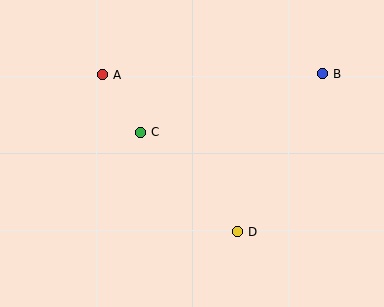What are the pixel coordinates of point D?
Point D is at (237, 232).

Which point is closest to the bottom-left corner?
Point C is closest to the bottom-left corner.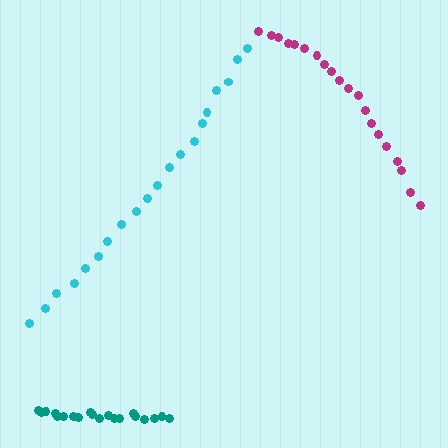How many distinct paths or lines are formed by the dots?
There are 3 distinct paths.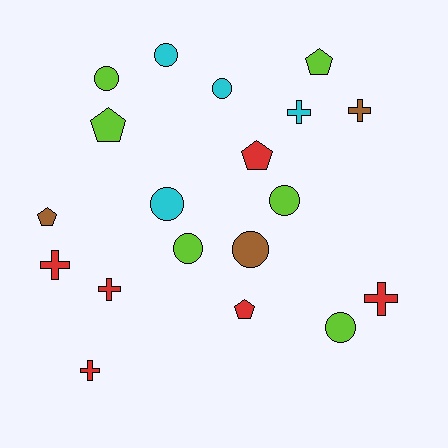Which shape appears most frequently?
Circle, with 8 objects.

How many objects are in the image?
There are 19 objects.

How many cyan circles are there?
There are 3 cyan circles.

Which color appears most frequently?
Red, with 6 objects.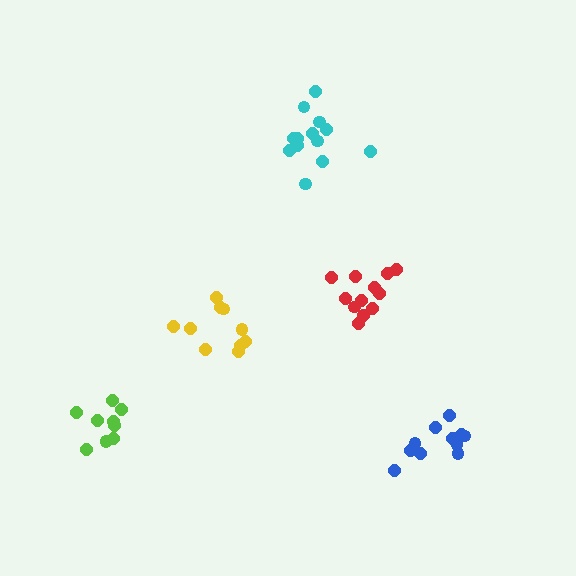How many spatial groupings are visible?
There are 5 spatial groupings.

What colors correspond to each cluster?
The clusters are colored: cyan, red, yellow, lime, blue.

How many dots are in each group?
Group 1: 14 dots, Group 2: 12 dots, Group 3: 10 dots, Group 4: 9 dots, Group 5: 11 dots (56 total).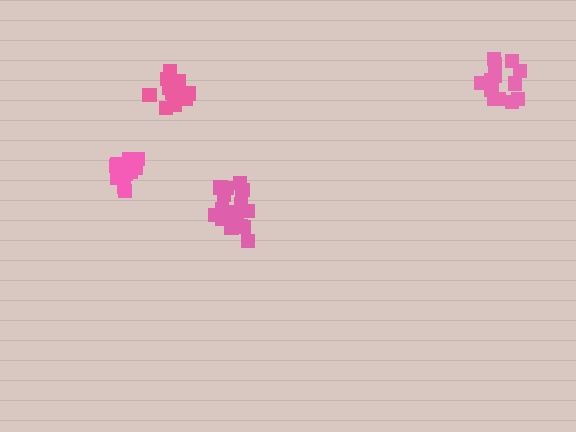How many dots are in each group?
Group 1: 17 dots, Group 2: 12 dots, Group 3: 13 dots, Group 4: 15 dots (57 total).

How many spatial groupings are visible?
There are 4 spatial groupings.